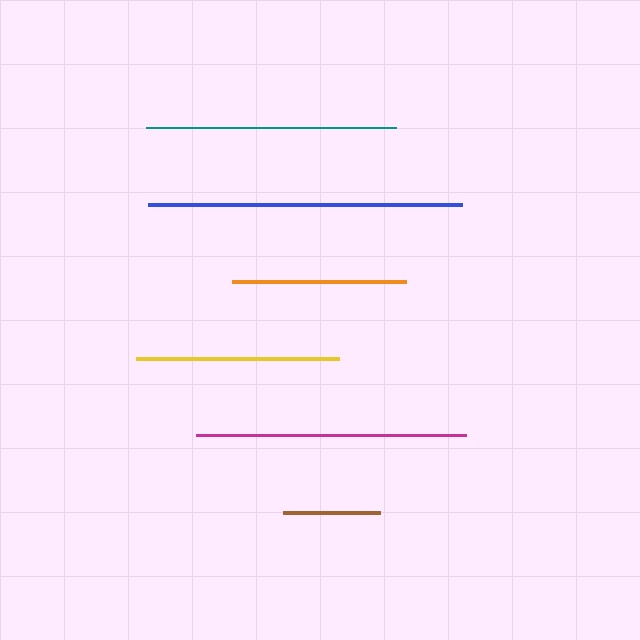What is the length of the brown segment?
The brown segment is approximately 97 pixels long.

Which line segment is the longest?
The blue line is the longest at approximately 314 pixels.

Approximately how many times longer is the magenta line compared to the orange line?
The magenta line is approximately 1.6 times the length of the orange line.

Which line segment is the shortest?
The brown line is the shortest at approximately 97 pixels.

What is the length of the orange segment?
The orange segment is approximately 174 pixels long.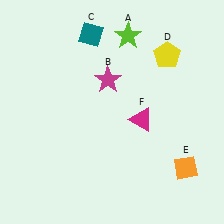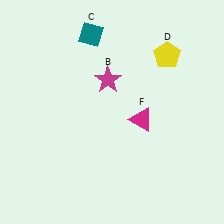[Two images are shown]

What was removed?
The lime star (A), the orange diamond (E) were removed in Image 2.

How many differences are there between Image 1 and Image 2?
There are 2 differences between the two images.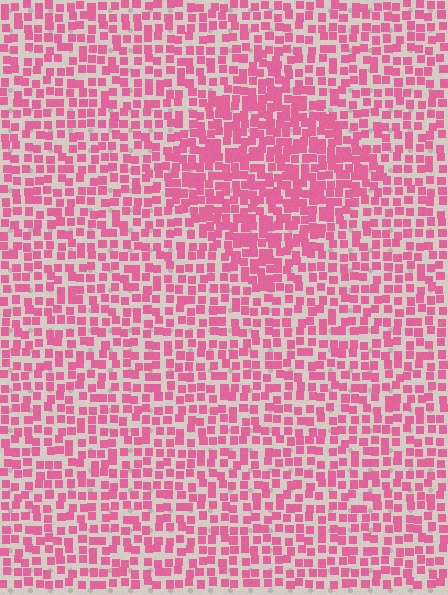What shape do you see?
I see a diamond.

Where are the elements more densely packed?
The elements are more densely packed inside the diamond boundary.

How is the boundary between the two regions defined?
The boundary is defined by a change in element density (approximately 1.6x ratio). All elements are the same color, size, and shape.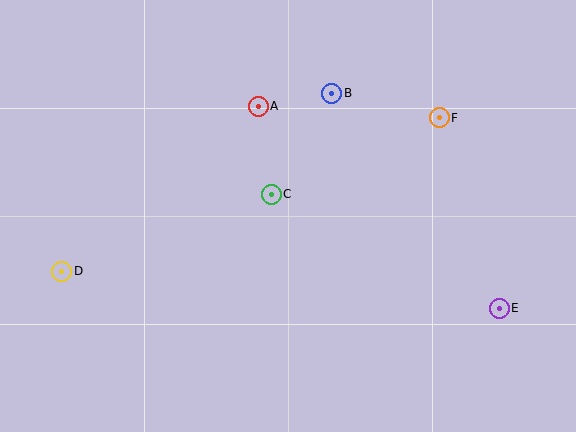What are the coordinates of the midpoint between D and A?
The midpoint between D and A is at (160, 189).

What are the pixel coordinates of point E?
Point E is at (499, 308).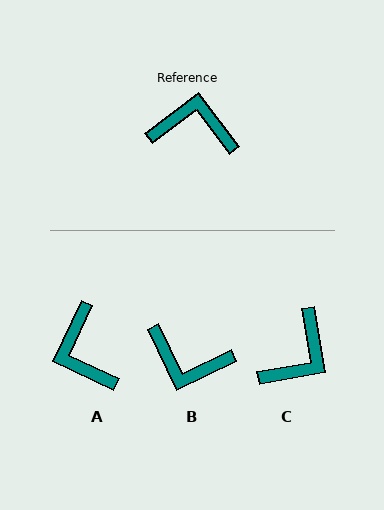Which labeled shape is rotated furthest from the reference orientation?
B, about 168 degrees away.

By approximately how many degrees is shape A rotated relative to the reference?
Approximately 118 degrees counter-clockwise.